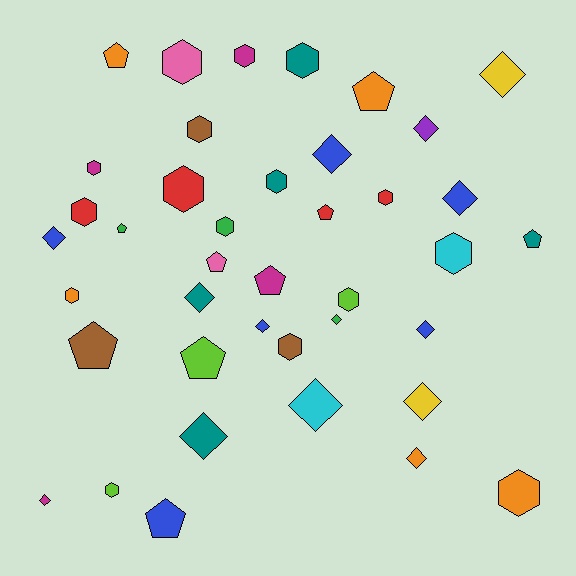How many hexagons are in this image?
There are 16 hexagons.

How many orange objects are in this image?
There are 5 orange objects.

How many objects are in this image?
There are 40 objects.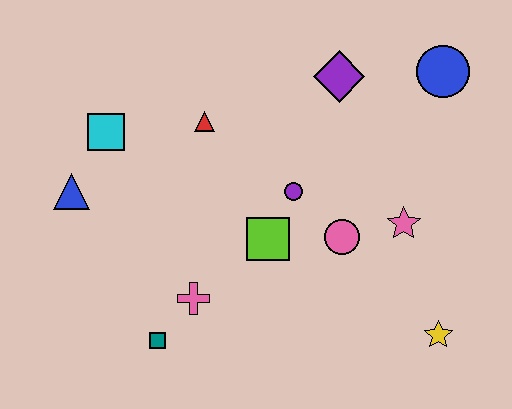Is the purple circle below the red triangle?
Yes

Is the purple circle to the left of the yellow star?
Yes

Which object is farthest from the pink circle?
The blue triangle is farthest from the pink circle.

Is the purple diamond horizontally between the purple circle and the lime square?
No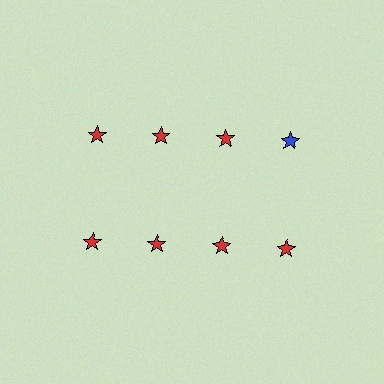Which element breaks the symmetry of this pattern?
The blue star in the top row, second from right column breaks the symmetry. All other shapes are red stars.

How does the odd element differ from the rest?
It has a different color: blue instead of red.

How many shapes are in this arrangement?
There are 8 shapes arranged in a grid pattern.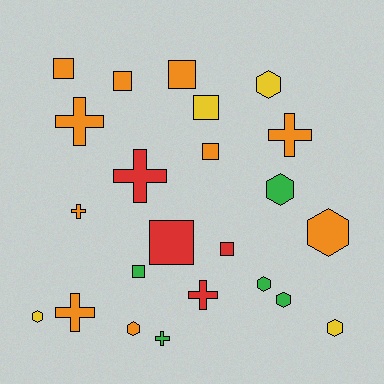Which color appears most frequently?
Orange, with 10 objects.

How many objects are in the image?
There are 23 objects.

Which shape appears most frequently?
Square, with 8 objects.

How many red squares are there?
There are 2 red squares.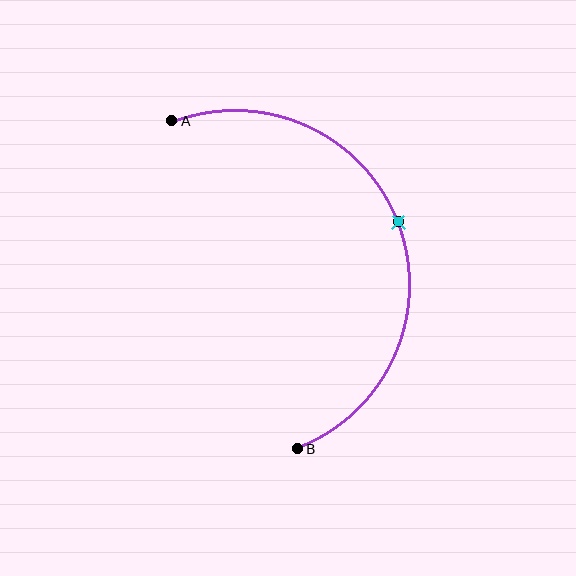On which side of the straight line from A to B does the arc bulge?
The arc bulges to the right of the straight line connecting A and B.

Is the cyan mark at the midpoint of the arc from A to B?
Yes. The cyan mark lies on the arc at equal arc-length from both A and B — it is the arc midpoint.